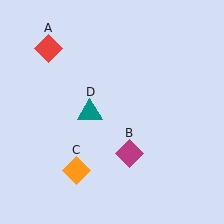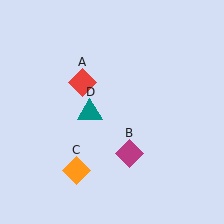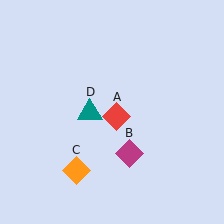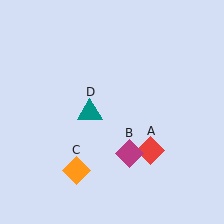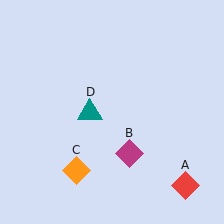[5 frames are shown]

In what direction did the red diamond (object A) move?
The red diamond (object A) moved down and to the right.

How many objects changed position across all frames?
1 object changed position: red diamond (object A).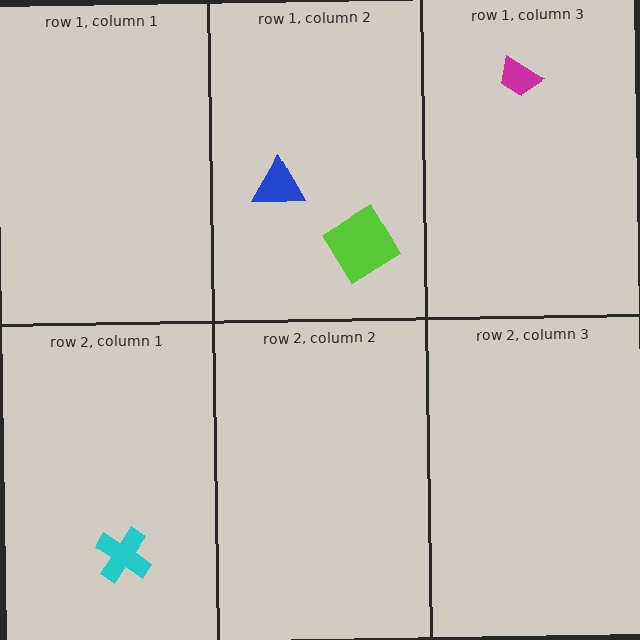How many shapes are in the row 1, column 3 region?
1.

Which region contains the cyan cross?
The row 2, column 1 region.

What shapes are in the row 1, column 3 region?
The magenta trapezoid.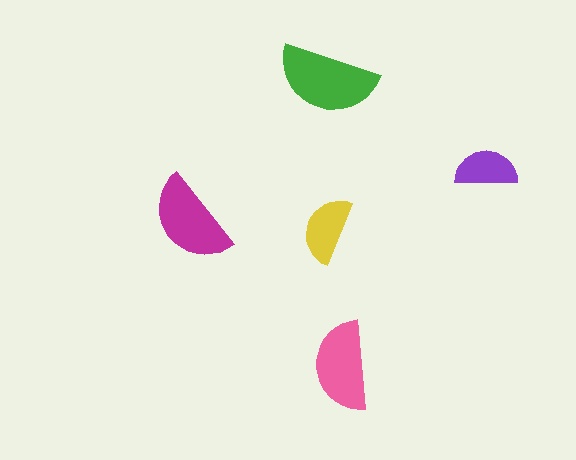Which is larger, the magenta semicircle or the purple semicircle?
The magenta one.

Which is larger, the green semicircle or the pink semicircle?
The green one.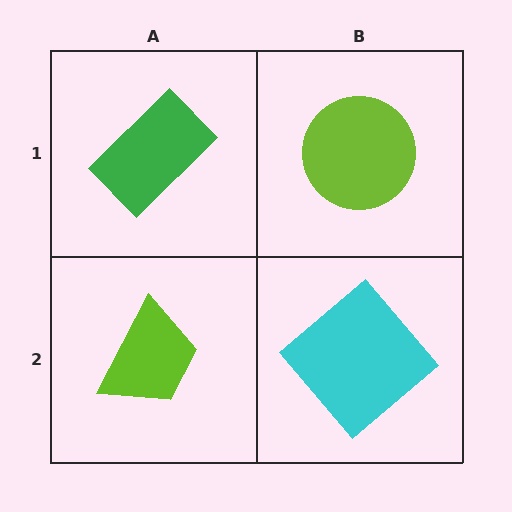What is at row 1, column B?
A lime circle.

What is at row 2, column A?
A lime trapezoid.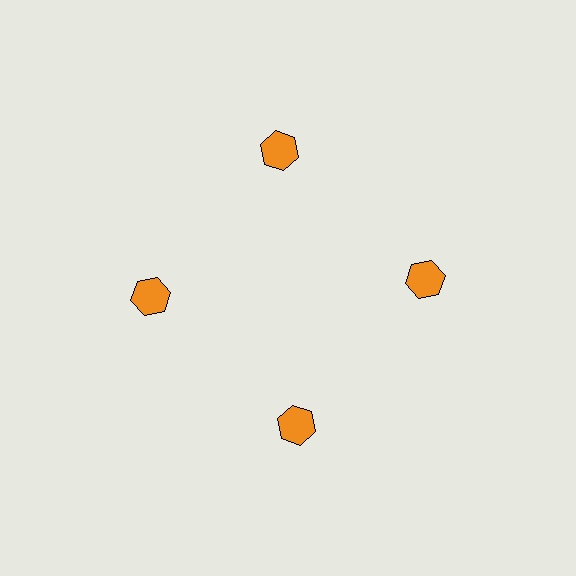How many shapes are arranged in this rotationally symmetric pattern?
There are 4 shapes, arranged in 4 groups of 1.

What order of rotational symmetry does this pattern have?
This pattern has 4-fold rotational symmetry.